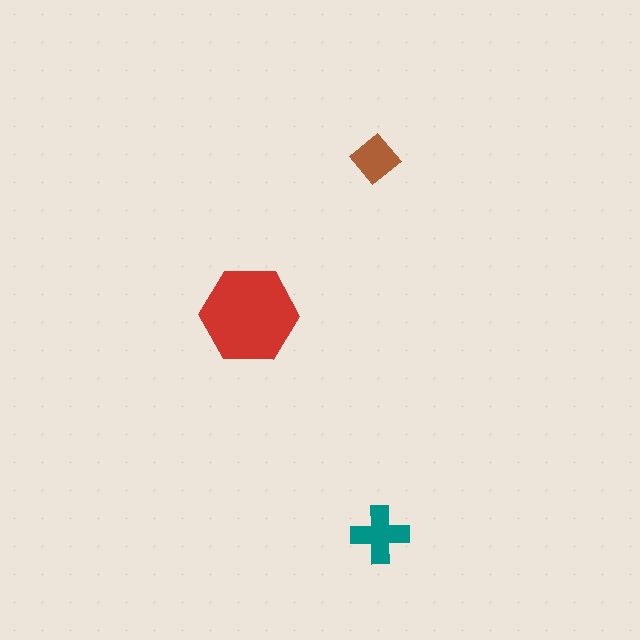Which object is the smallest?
The brown diamond.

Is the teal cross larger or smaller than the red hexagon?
Smaller.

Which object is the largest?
The red hexagon.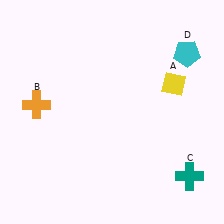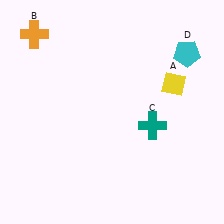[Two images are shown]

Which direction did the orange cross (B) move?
The orange cross (B) moved up.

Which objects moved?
The objects that moved are: the orange cross (B), the teal cross (C).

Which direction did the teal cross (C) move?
The teal cross (C) moved up.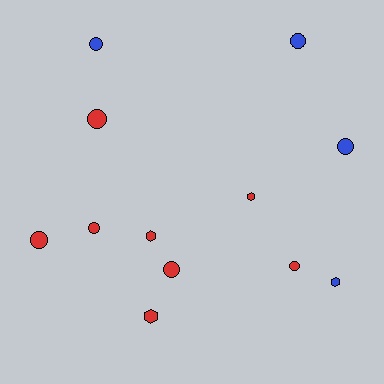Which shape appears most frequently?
Circle, with 8 objects.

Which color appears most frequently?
Red, with 8 objects.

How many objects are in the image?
There are 12 objects.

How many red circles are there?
There are 5 red circles.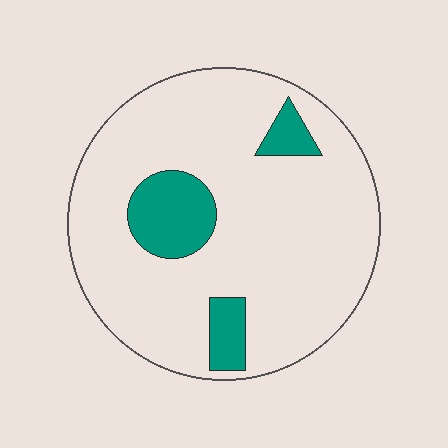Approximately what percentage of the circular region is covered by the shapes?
Approximately 15%.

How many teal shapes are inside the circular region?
3.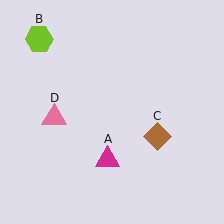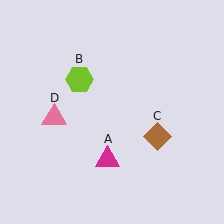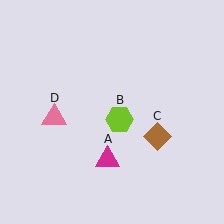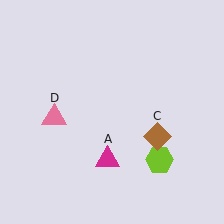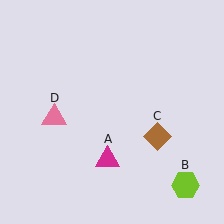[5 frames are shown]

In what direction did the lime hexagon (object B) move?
The lime hexagon (object B) moved down and to the right.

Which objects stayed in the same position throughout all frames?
Magenta triangle (object A) and brown diamond (object C) and pink triangle (object D) remained stationary.